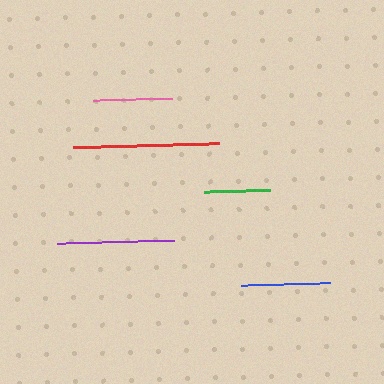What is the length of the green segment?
The green segment is approximately 67 pixels long.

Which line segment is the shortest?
The green line is the shortest at approximately 67 pixels.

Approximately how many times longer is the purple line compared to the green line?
The purple line is approximately 1.8 times the length of the green line.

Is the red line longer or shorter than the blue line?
The red line is longer than the blue line.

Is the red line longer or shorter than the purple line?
The red line is longer than the purple line.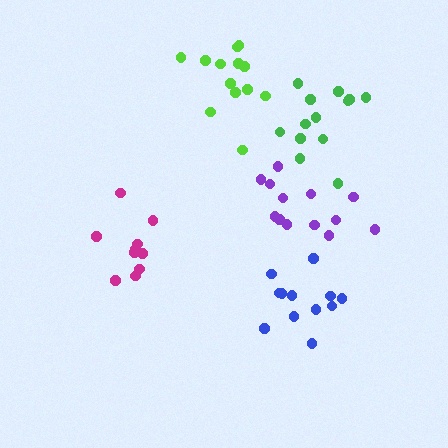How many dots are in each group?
Group 1: 13 dots, Group 2: 10 dots, Group 3: 12 dots, Group 4: 13 dots, Group 5: 13 dots (61 total).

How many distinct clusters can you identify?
There are 5 distinct clusters.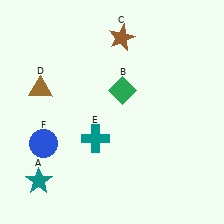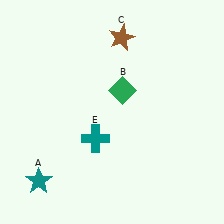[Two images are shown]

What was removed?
The brown triangle (D), the blue circle (F) were removed in Image 2.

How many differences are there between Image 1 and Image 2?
There are 2 differences between the two images.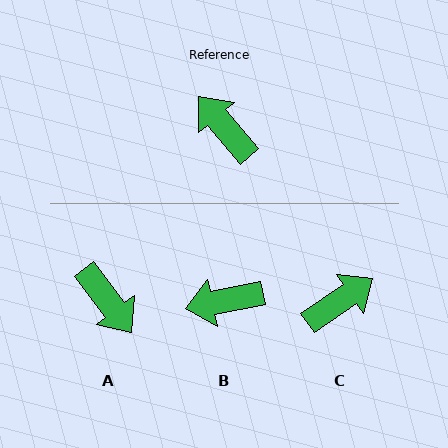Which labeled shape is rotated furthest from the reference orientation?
A, about 176 degrees away.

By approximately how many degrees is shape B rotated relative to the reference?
Approximately 61 degrees counter-clockwise.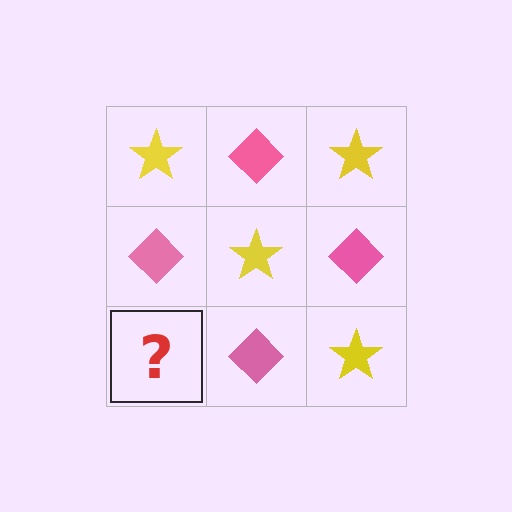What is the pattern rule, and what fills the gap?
The rule is that it alternates yellow star and pink diamond in a checkerboard pattern. The gap should be filled with a yellow star.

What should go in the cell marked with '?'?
The missing cell should contain a yellow star.